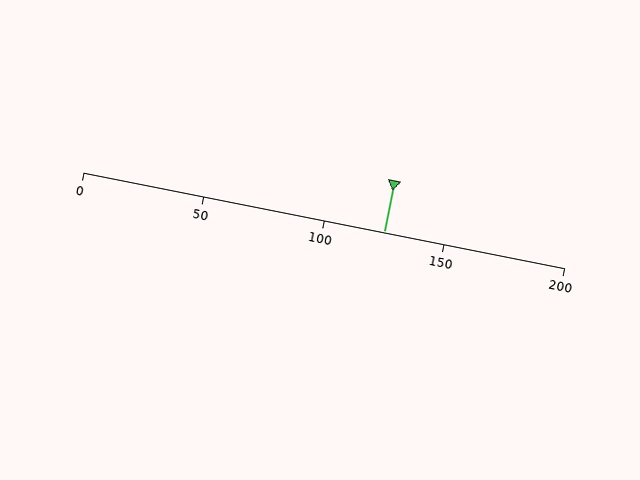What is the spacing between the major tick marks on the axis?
The major ticks are spaced 50 apart.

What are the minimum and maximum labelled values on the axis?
The axis runs from 0 to 200.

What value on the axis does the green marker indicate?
The marker indicates approximately 125.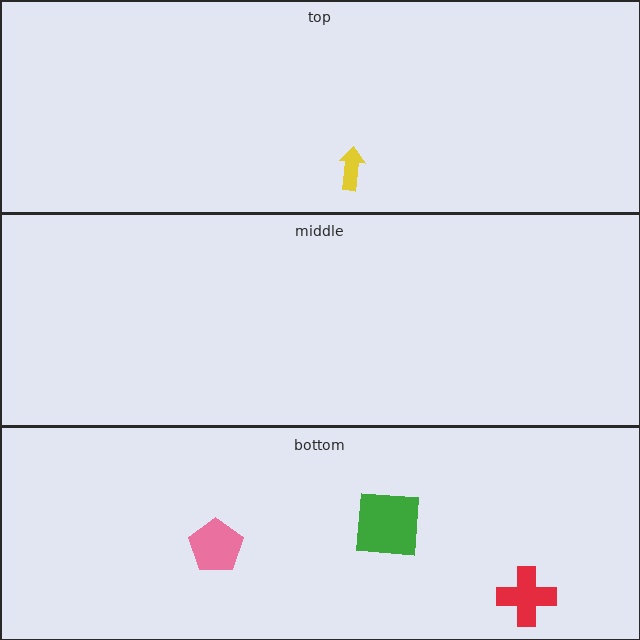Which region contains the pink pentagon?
The bottom region.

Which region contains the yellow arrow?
The top region.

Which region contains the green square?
The bottom region.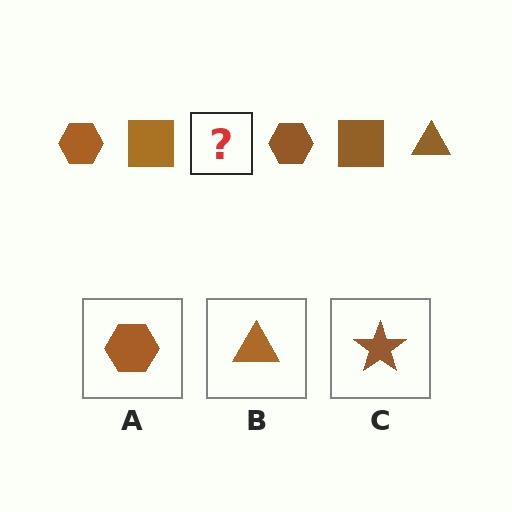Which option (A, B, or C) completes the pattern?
B.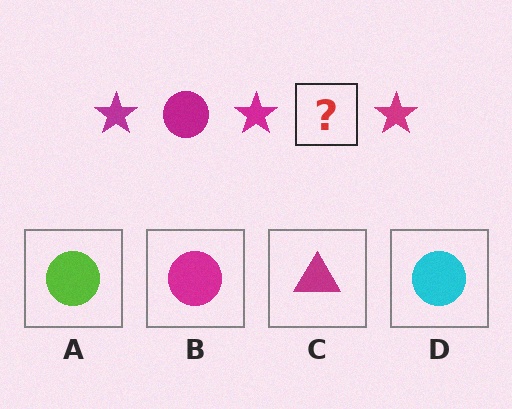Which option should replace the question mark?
Option B.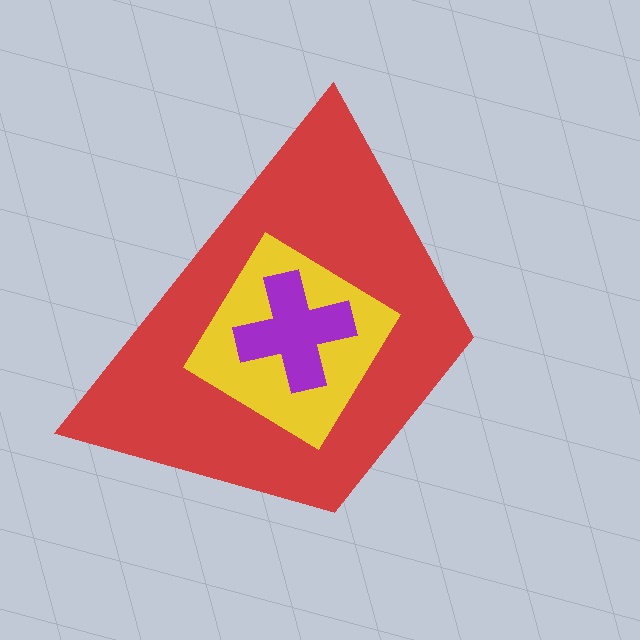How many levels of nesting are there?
3.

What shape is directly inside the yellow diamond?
The purple cross.